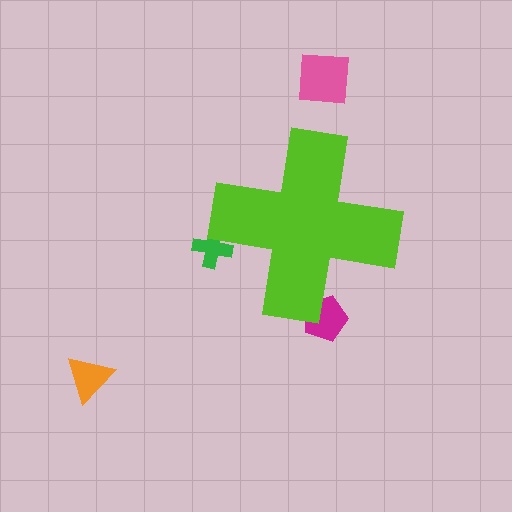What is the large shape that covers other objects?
A lime cross.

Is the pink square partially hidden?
No, the pink square is fully visible.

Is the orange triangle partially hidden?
No, the orange triangle is fully visible.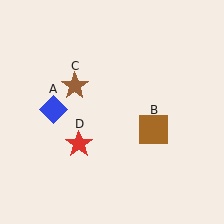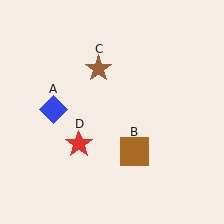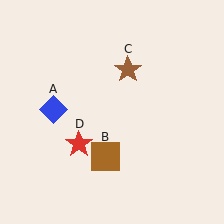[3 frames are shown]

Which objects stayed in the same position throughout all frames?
Blue diamond (object A) and red star (object D) remained stationary.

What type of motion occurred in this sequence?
The brown square (object B), brown star (object C) rotated clockwise around the center of the scene.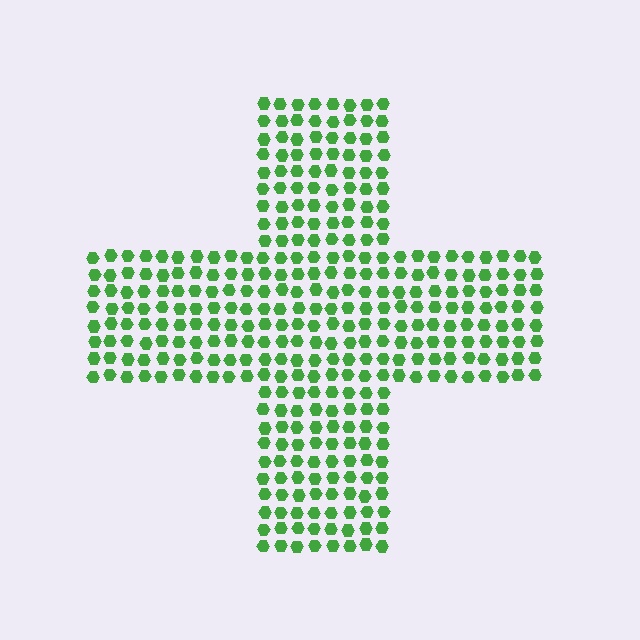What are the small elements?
The small elements are hexagons.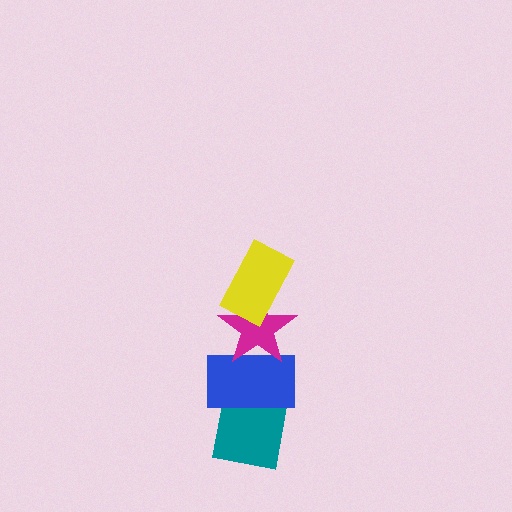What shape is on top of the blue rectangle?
The magenta star is on top of the blue rectangle.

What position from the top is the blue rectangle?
The blue rectangle is 3rd from the top.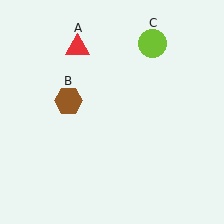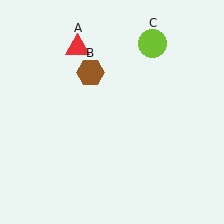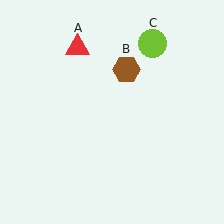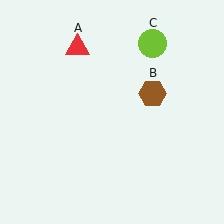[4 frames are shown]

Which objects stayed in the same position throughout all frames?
Red triangle (object A) and lime circle (object C) remained stationary.